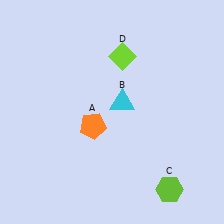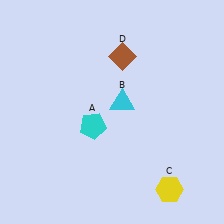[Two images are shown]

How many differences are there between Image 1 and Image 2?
There are 3 differences between the two images.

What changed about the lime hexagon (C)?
In Image 1, C is lime. In Image 2, it changed to yellow.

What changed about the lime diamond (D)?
In Image 1, D is lime. In Image 2, it changed to brown.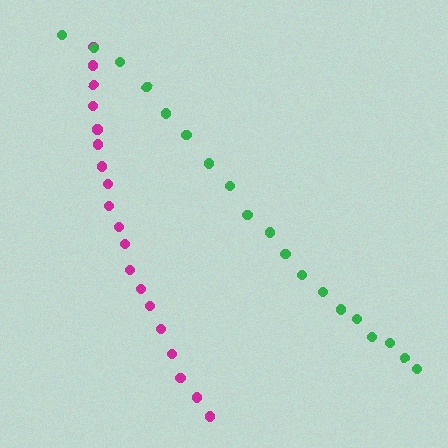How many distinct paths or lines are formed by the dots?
There are 2 distinct paths.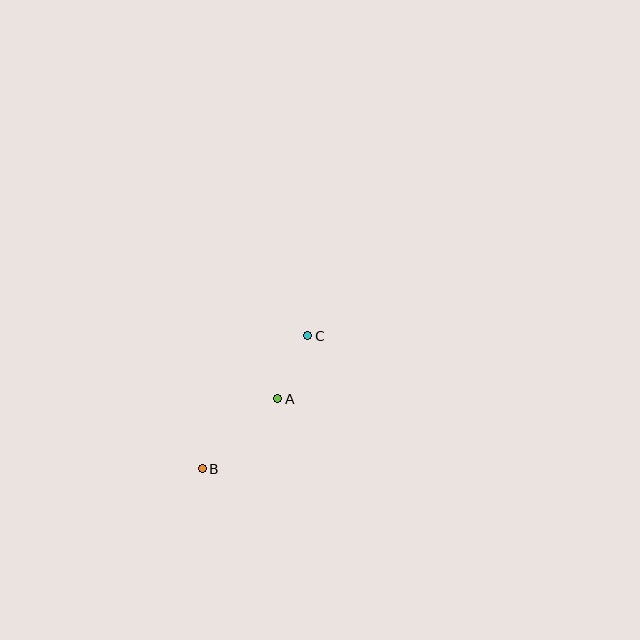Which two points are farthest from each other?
Points B and C are farthest from each other.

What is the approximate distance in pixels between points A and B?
The distance between A and B is approximately 103 pixels.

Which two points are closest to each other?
Points A and C are closest to each other.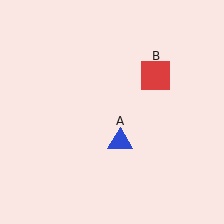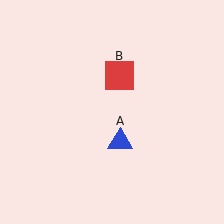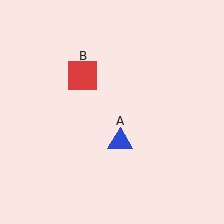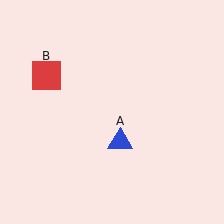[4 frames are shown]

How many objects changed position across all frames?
1 object changed position: red square (object B).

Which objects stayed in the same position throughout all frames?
Blue triangle (object A) remained stationary.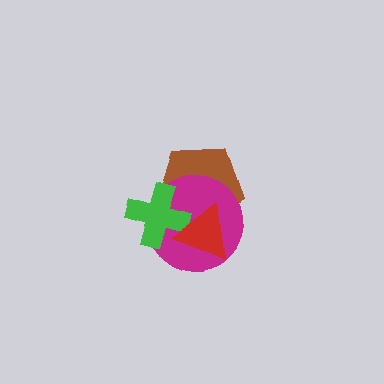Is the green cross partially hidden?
Yes, it is partially covered by another shape.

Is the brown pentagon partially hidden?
Yes, it is partially covered by another shape.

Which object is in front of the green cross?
The red triangle is in front of the green cross.